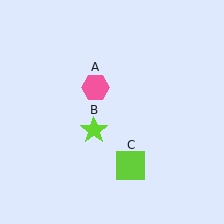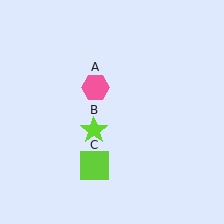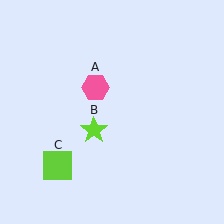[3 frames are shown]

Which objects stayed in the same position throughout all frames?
Pink hexagon (object A) and lime star (object B) remained stationary.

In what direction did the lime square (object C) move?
The lime square (object C) moved left.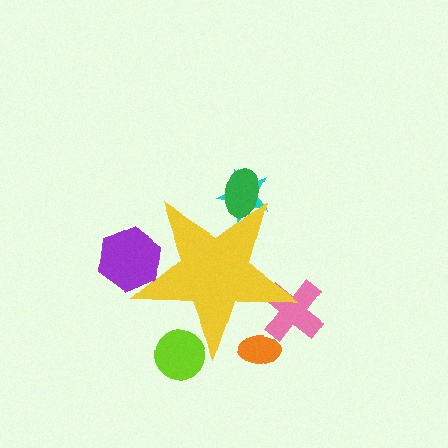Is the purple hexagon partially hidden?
Yes, the purple hexagon is partially hidden behind the yellow star.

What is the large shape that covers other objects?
A yellow star.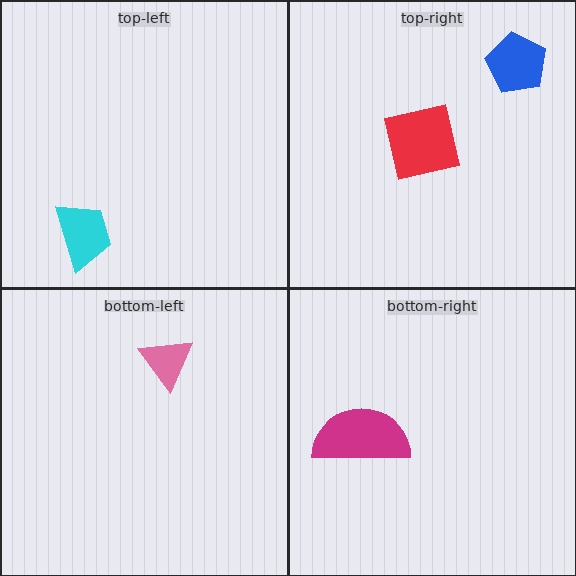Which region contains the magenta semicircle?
The bottom-right region.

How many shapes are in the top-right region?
2.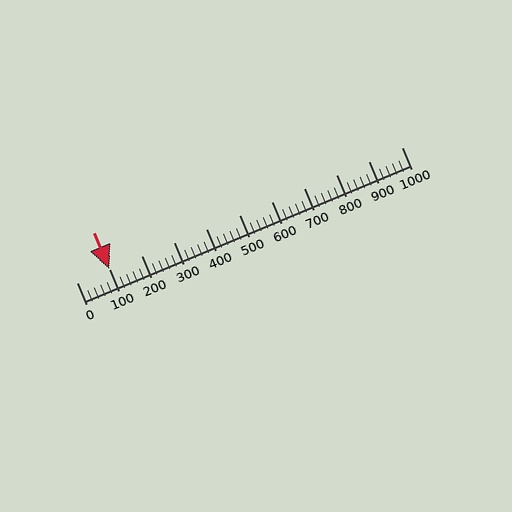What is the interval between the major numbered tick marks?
The major tick marks are spaced 100 units apart.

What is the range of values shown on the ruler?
The ruler shows values from 0 to 1000.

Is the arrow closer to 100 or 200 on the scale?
The arrow is closer to 100.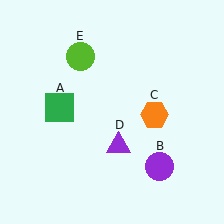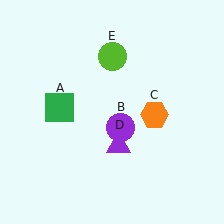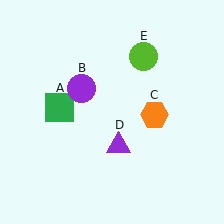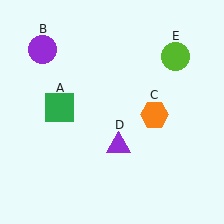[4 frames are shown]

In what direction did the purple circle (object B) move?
The purple circle (object B) moved up and to the left.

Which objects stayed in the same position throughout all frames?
Green square (object A) and orange hexagon (object C) and purple triangle (object D) remained stationary.